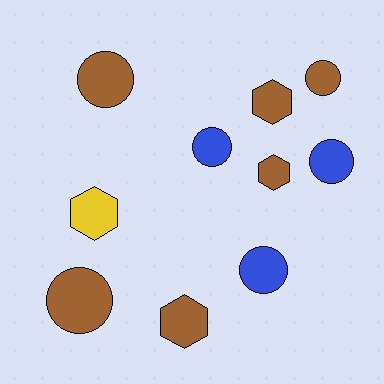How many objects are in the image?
There are 10 objects.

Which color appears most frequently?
Brown, with 6 objects.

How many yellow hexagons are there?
There is 1 yellow hexagon.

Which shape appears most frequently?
Circle, with 6 objects.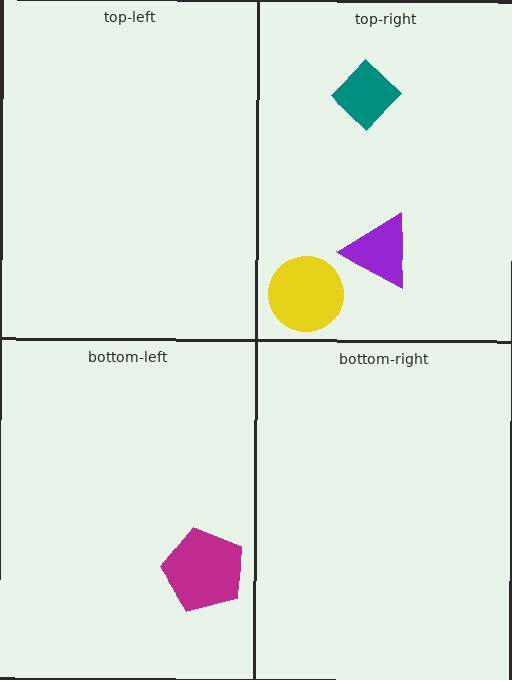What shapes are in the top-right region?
The yellow circle, the teal diamond, the purple triangle.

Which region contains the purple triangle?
The top-right region.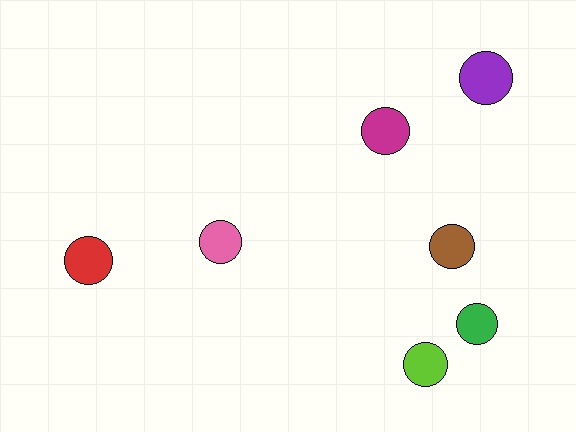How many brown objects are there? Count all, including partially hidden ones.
There is 1 brown object.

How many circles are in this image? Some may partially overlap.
There are 7 circles.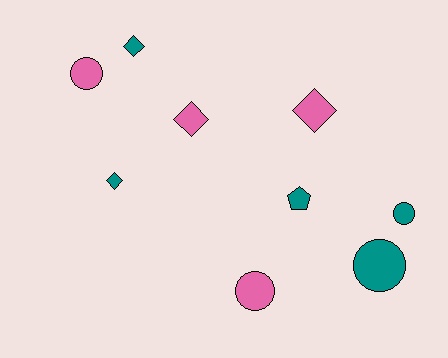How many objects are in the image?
There are 9 objects.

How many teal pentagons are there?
There is 1 teal pentagon.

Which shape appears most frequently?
Circle, with 4 objects.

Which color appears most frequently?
Teal, with 5 objects.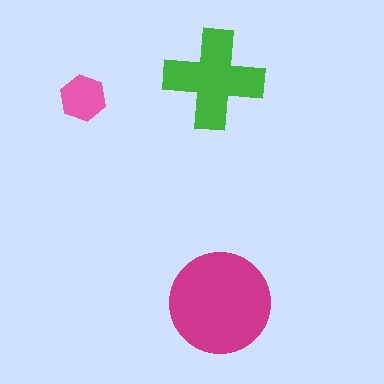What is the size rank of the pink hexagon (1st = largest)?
3rd.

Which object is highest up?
The green cross is topmost.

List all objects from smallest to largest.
The pink hexagon, the green cross, the magenta circle.